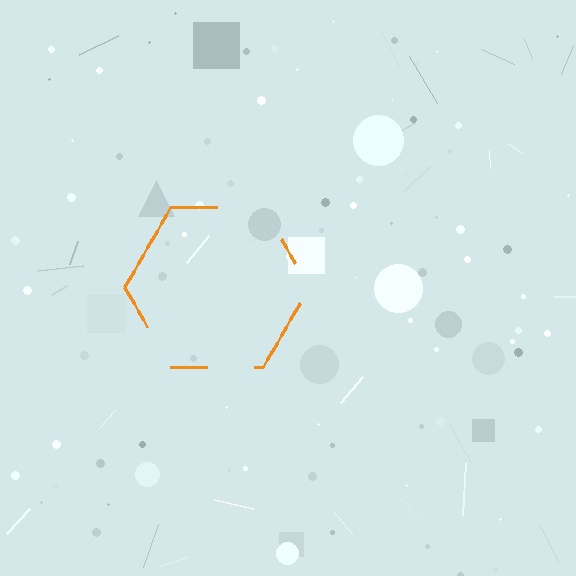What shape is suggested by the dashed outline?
The dashed outline suggests a hexagon.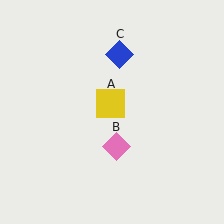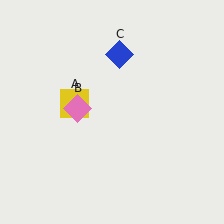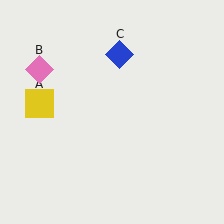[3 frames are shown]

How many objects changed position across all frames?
2 objects changed position: yellow square (object A), pink diamond (object B).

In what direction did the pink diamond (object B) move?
The pink diamond (object B) moved up and to the left.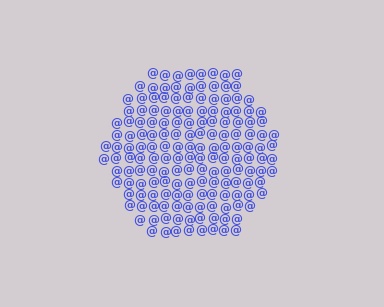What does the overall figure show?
The overall figure shows a hexagon.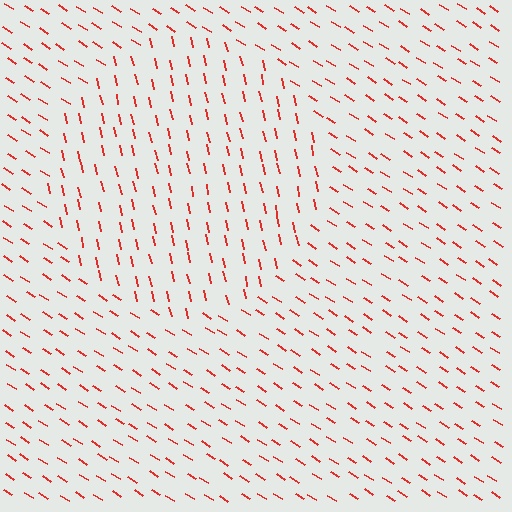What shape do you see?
I see a circle.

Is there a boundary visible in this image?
Yes, there is a texture boundary formed by a change in line orientation.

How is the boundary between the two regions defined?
The boundary is defined purely by a change in line orientation (approximately 45 degrees difference). All lines are the same color and thickness.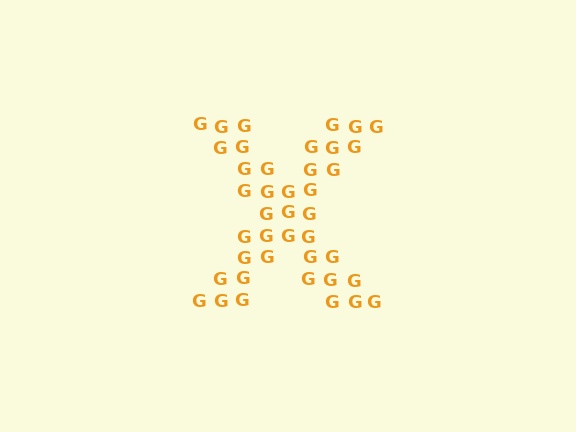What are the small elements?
The small elements are letter G's.